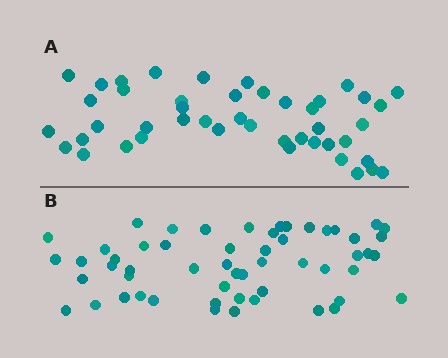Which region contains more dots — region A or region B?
Region B (the bottom region) has more dots.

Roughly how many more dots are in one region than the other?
Region B has roughly 10 or so more dots than region A.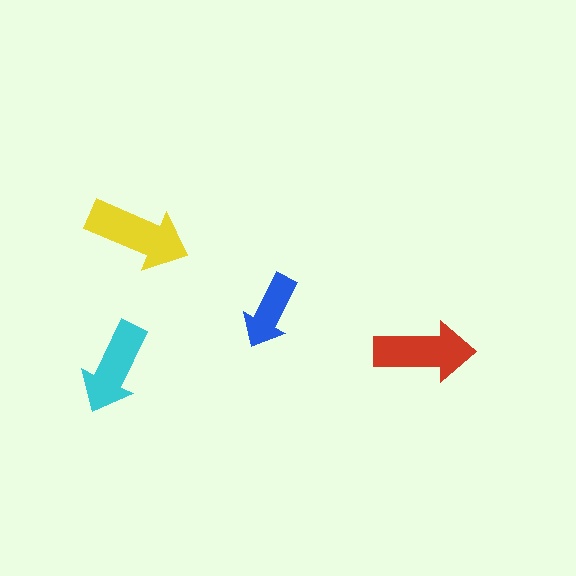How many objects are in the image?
There are 4 objects in the image.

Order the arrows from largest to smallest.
the yellow one, the red one, the cyan one, the blue one.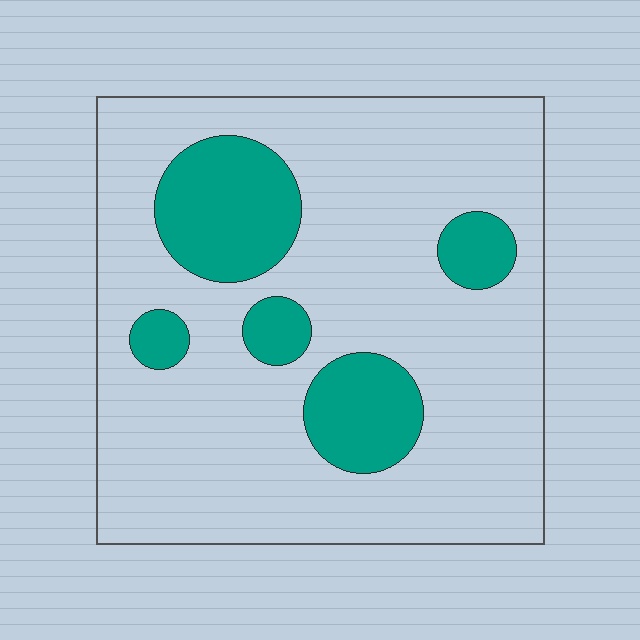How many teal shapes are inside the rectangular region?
5.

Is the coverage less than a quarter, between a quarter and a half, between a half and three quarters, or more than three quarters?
Less than a quarter.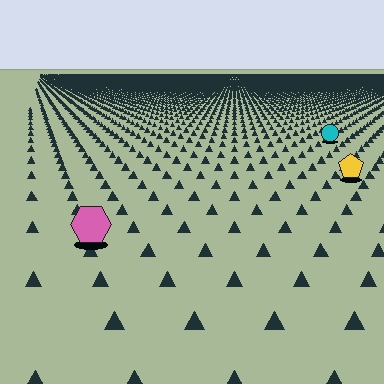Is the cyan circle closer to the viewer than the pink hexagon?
No. The pink hexagon is closer — you can tell from the texture gradient: the ground texture is coarser near it.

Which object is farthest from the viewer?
The cyan circle is farthest from the viewer. It appears smaller and the ground texture around it is denser.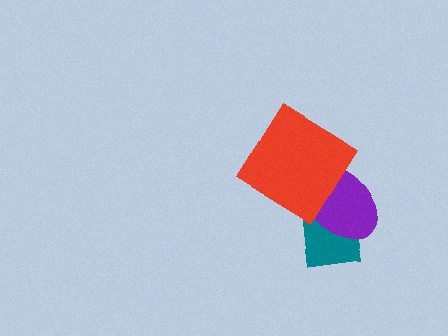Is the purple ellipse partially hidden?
Yes, it is partially covered by another shape.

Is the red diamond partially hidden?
No, no other shape covers it.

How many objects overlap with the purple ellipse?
2 objects overlap with the purple ellipse.